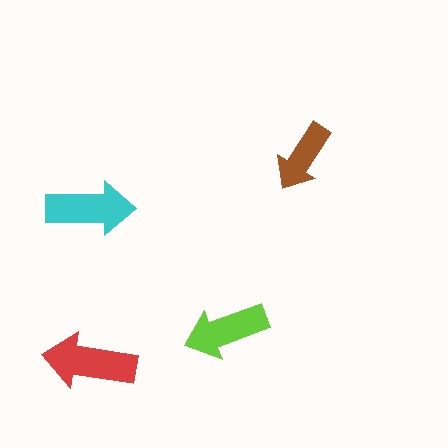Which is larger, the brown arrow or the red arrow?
The red one.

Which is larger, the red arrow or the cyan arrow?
The red one.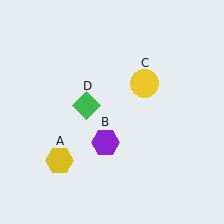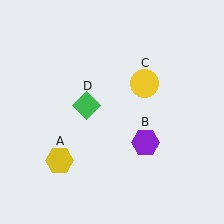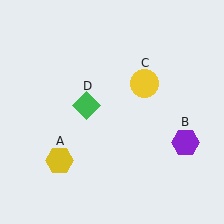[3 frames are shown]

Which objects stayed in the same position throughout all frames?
Yellow hexagon (object A) and yellow circle (object C) and green diamond (object D) remained stationary.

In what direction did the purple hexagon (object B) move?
The purple hexagon (object B) moved right.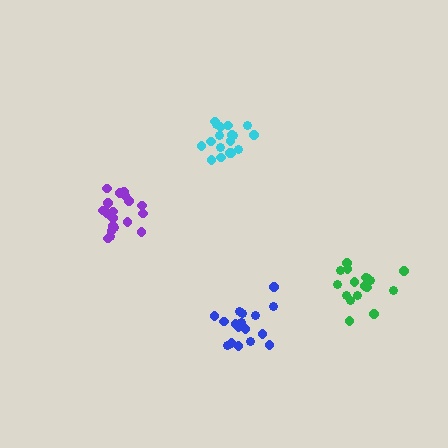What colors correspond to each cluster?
The clusters are colored: blue, green, purple, cyan.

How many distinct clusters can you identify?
There are 4 distinct clusters.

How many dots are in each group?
Group 1: 17 dots, Group 2: 17 dots, Group 3: 20 dots, Group 4: 18 dots (72 total).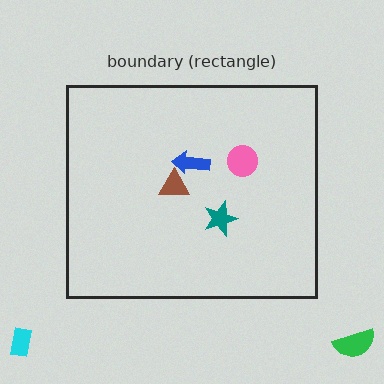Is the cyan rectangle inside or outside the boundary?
Outside.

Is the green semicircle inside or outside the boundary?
Outside.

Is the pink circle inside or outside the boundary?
Inside.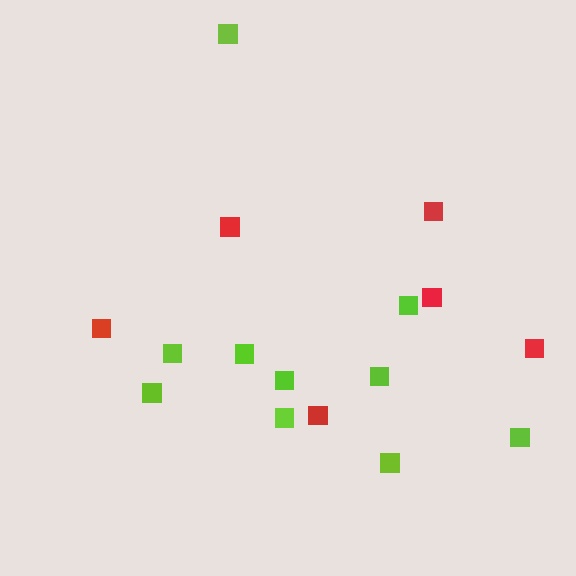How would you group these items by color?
There are 2 groups: one group of lime squares (10) and one group of red squares (6).